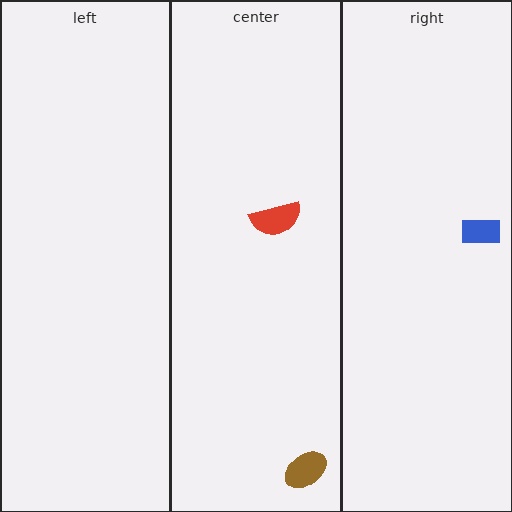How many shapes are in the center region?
2.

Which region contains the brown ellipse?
The center region.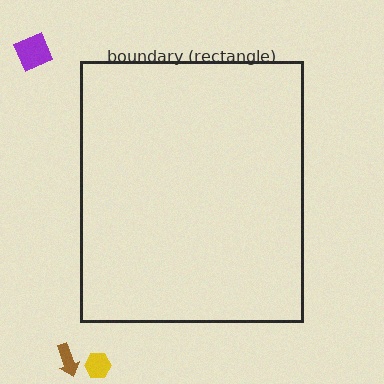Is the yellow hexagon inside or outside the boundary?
Outside.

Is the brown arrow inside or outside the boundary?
Outside.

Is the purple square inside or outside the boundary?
Outside.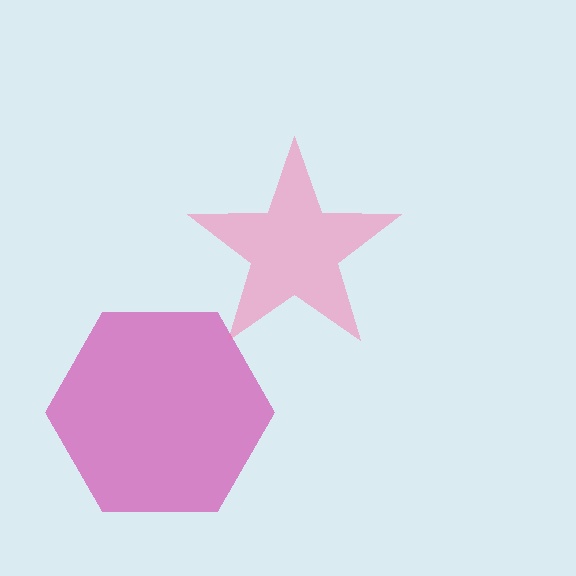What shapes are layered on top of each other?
The layered shapes are: a magenta hexagon, a pink star.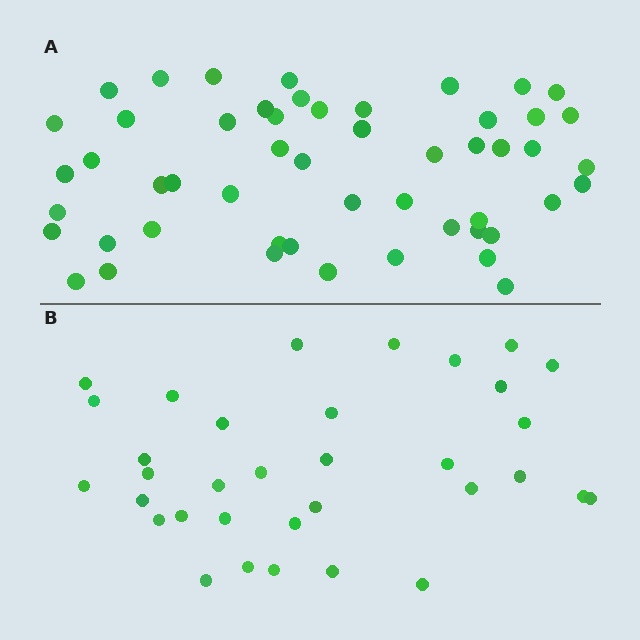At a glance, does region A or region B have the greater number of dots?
Region A (the top region) has more dots.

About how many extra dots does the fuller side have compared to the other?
Region A has approximately 20 more dots than region B.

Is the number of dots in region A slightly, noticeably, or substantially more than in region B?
Region A has substantially more. The ratio is roughly 1.5 to 1.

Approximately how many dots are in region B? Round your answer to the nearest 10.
About 30 dots. (The exact count is 34, which rounds to 30.)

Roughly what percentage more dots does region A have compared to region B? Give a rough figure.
About 55% more.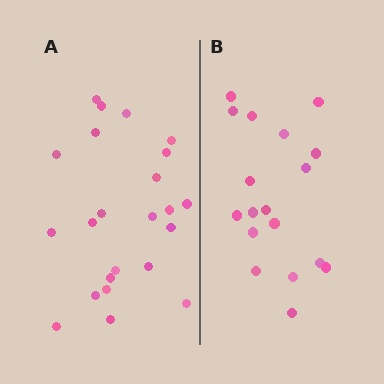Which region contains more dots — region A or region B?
Region A (the left region) has more dots.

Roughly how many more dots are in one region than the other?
Region A has about 5 more dots than region B.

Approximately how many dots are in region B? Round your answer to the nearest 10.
About 20 dots. (The exact count is 18, which rounds to 20.)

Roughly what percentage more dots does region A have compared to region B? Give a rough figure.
About 30% more.